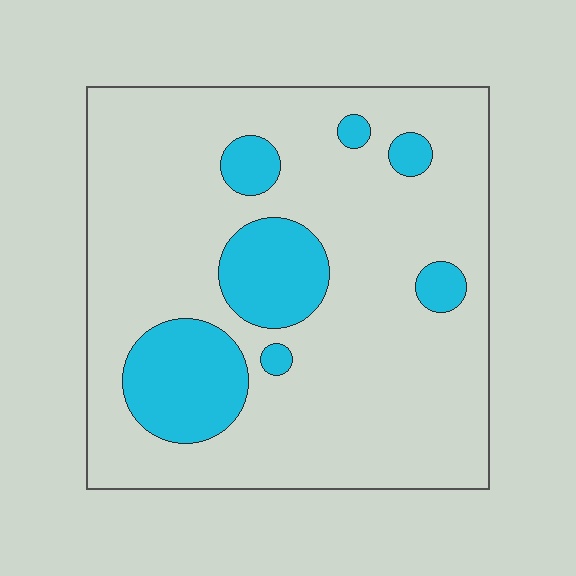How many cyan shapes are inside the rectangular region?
7.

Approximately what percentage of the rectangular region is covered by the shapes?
Approximately 20%.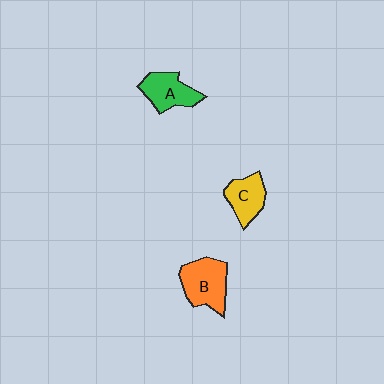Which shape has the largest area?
Shape B (orange).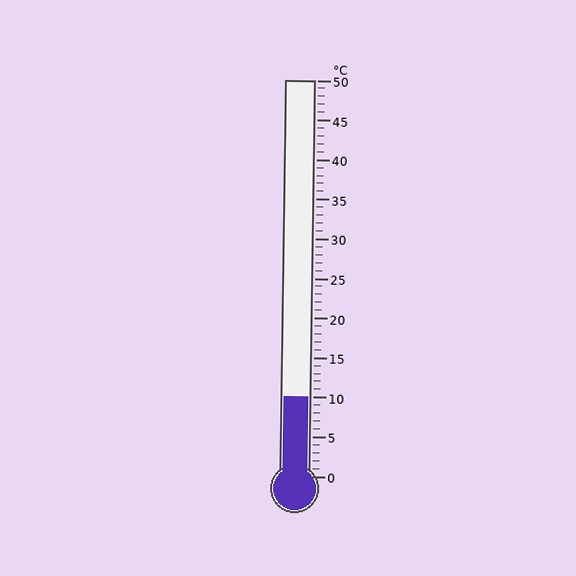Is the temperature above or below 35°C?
The temperature is below 35°C.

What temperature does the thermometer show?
The thermometer shows approximately 10°C.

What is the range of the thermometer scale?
The thermometer scale ranges from 0°C to 50°C.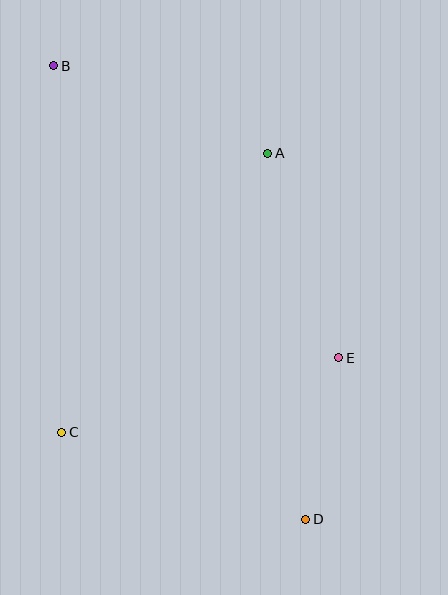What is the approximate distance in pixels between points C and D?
The distance between C and D is approximately 259 pixels.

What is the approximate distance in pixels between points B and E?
The distance between B and E is approximately 408 pixels.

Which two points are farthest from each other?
Points B and D are farthest from each other.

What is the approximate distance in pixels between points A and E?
The distance between A and E is approximately 217 pixels.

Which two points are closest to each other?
Points D and E are closest to each other.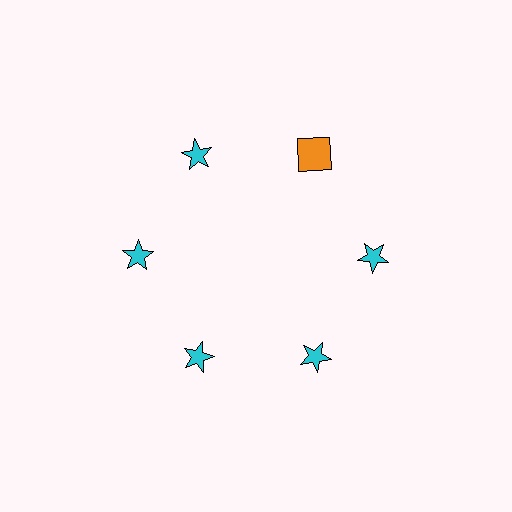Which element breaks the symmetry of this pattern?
The orange square at roughly the 1 o'clock position breaks the symmetry. All other shapes are cyan stars.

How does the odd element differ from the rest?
It differs in both color (orange instead of cyan) and shape (square instead of star).